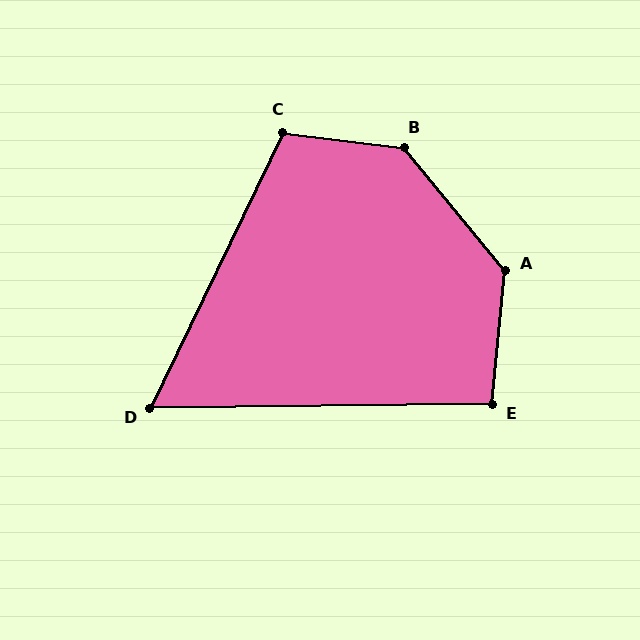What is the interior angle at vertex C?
Approximately 108 degrees (obtuse).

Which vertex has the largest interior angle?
B, at approximately 137 degrees.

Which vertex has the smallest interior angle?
D, at approximately 64 degrees.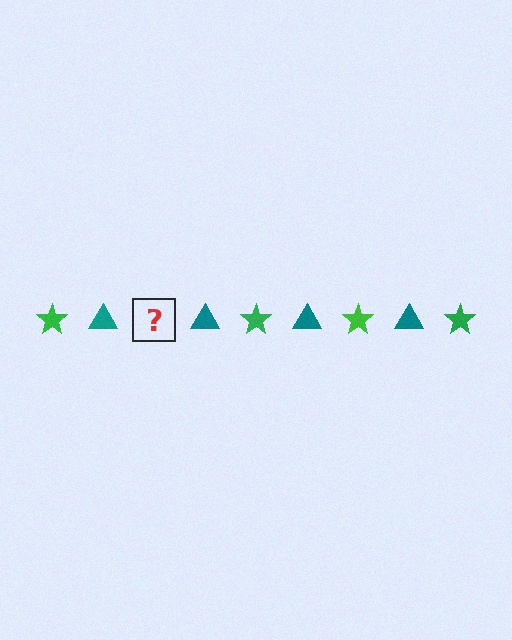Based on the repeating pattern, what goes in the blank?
The blank should be a green star.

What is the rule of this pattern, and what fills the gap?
The rule is that the pattern alternates between green star and teal triangle. The gap should be filled with a green star.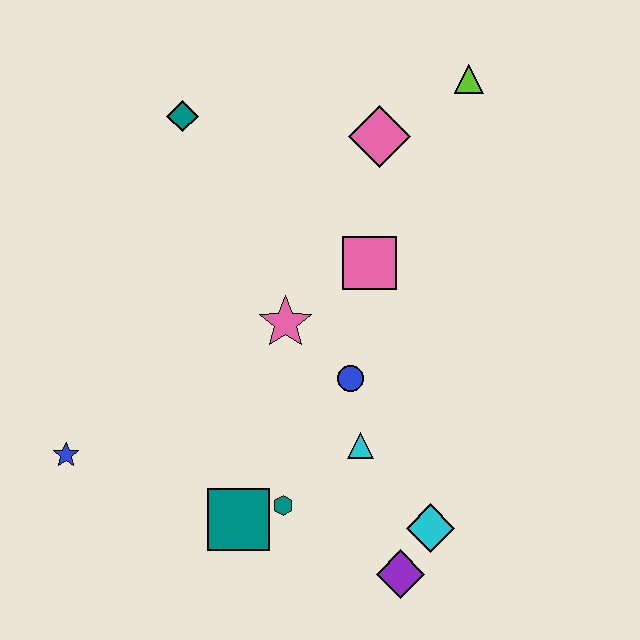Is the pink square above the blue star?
Yes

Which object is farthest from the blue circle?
The lime triangle is farthest from the blue circle.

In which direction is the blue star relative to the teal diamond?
The blue star is below the teal diamond.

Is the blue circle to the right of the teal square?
Yes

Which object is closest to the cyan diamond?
The purple diamond is closest to the cyan diamond.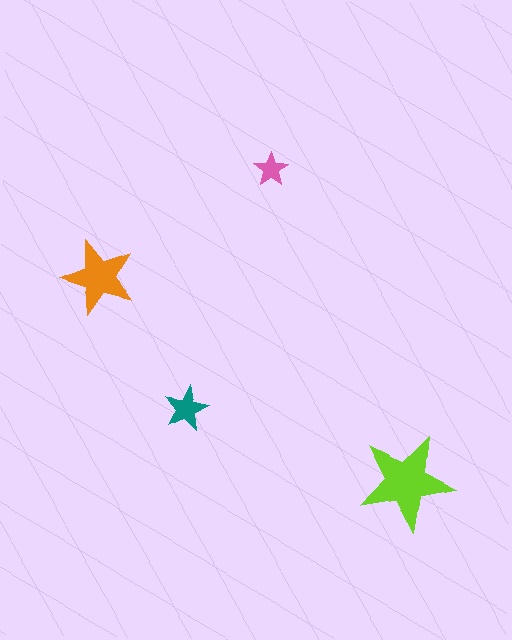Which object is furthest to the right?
The lime star is rightmost.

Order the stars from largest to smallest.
the lime one, the orange one, the teal one, the pink one.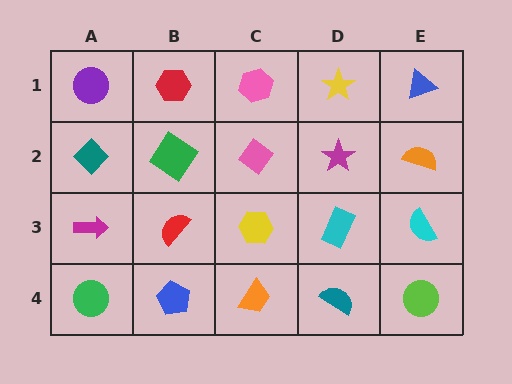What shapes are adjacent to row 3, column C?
A pink diamond (row 2, column C), an orange trapezoid (row 4, column C), a red semicircle (row 3, column B), a cyan rectangle (row 3, column D).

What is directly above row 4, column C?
A yellow hexagon.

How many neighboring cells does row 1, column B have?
3.